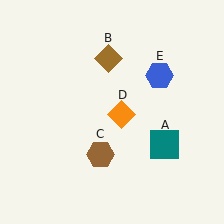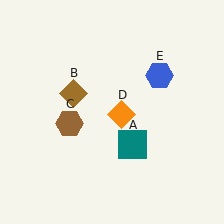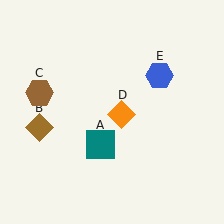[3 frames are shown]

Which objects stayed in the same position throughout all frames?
Orange diamond (object D) and blue hexagon (object E) remained stationary.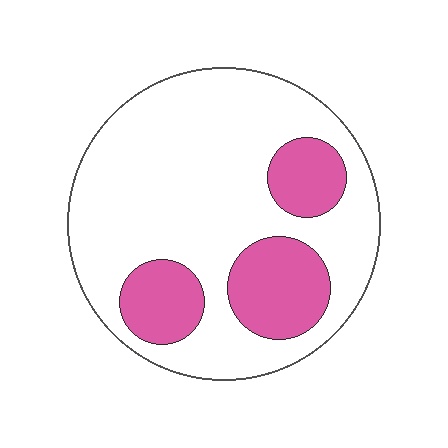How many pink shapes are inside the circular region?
3.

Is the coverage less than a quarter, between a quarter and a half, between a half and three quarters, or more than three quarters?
Between a quarter and a half.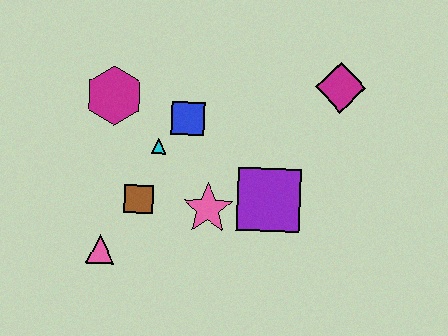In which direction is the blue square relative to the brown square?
The blue square is above the brown square.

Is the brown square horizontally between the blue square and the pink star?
No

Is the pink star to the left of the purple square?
Yes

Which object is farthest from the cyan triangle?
The magenta diamond is farthest from the cyan triangle.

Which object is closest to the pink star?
The purple square is closest to the pink star.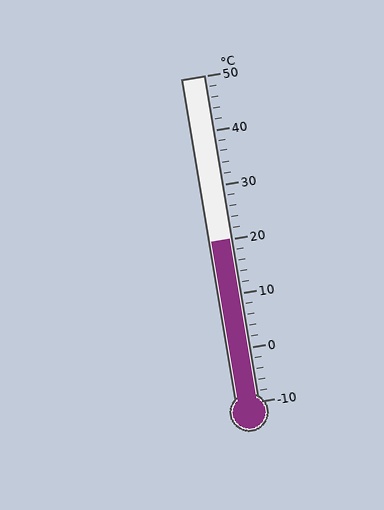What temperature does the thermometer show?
The thermometer shows approximately 20°C.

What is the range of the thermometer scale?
The thermometer scale ranges from -10°C to 50°C.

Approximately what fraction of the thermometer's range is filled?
The thermometer is filled to approximately 50% of its range.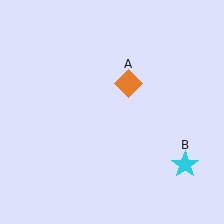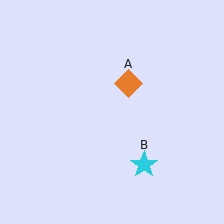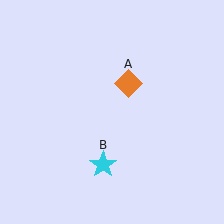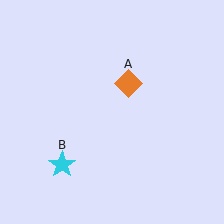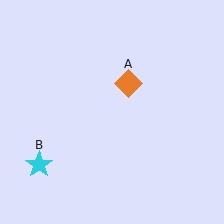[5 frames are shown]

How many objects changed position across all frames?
1 object changed position: cyan star (object B).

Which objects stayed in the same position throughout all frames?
Orange diamond (object A) remained stationary.